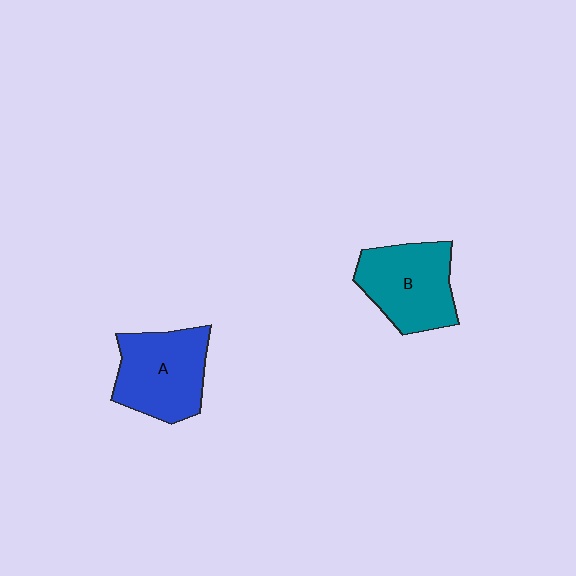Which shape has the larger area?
Shape A (blue).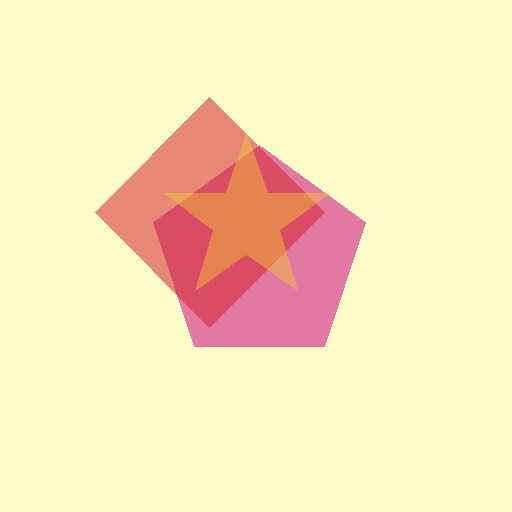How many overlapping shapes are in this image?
There are 3 overlapping shapes in the image.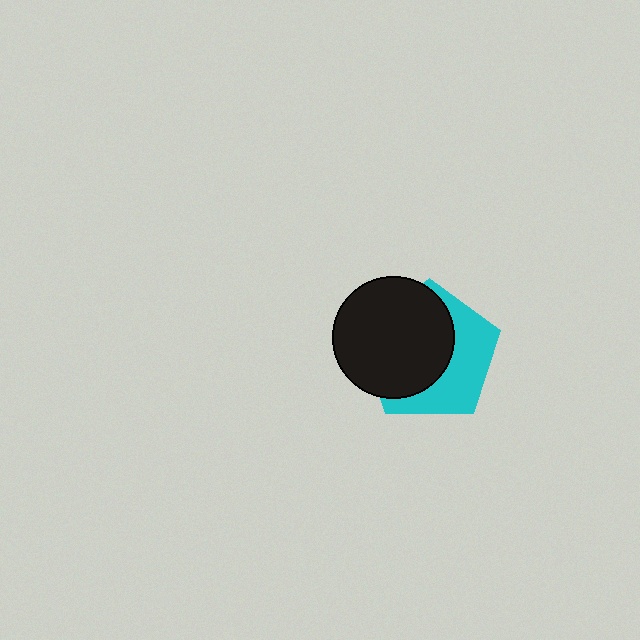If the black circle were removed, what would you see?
You would see the complete cyan pentagon.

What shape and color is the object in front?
The object in front is a black circle.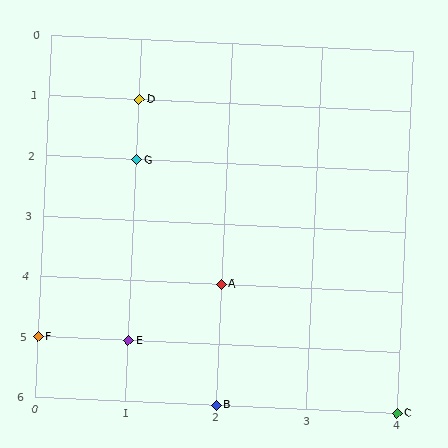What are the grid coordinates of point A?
Point A is at grid coordinates (2, 4).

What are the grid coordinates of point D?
Point D is at grid coordinates (1, 1).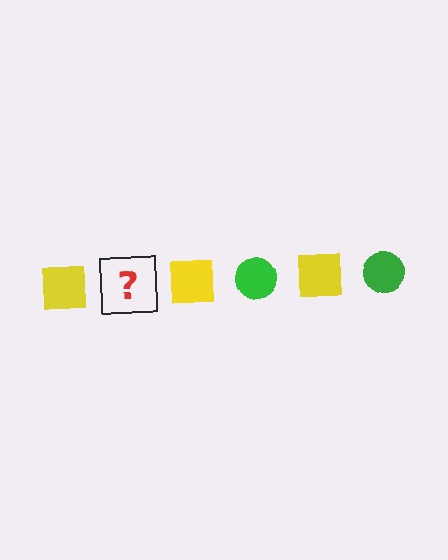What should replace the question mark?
The question mark should be replaced with a green circle.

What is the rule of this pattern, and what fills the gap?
The rule is that the pattern alternates between yellow square and green circle. The gap should be filled with a green circle.